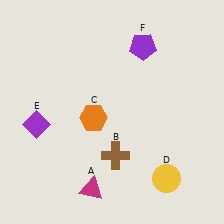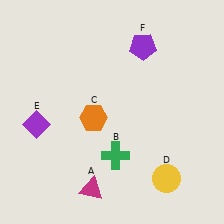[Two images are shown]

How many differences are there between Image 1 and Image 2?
There is 1 difference between the two images.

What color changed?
The cross (B) changed from brown in Image 1 to green in Image 2.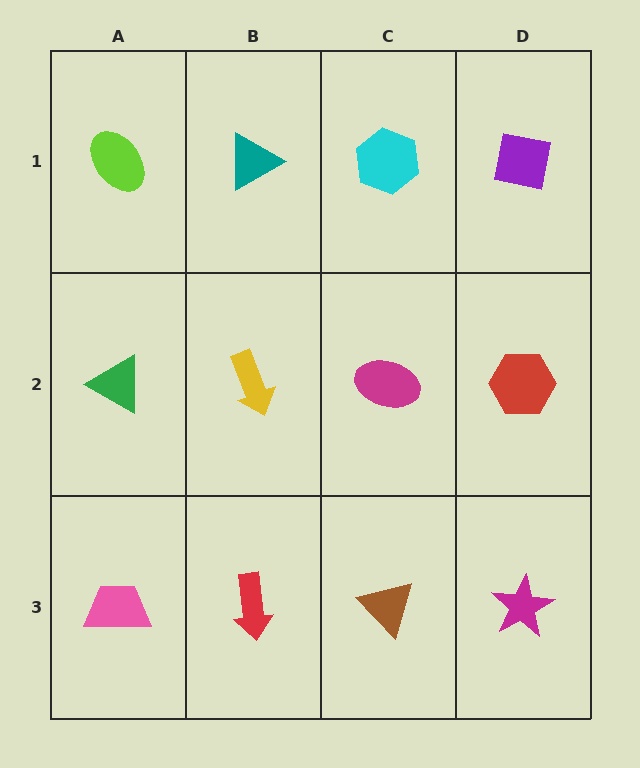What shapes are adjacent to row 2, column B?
A teal triangle (row 1, column B), a red arrow (row 3, column B), a green triangle (row 2, column A), a magenta ellipse (row 2, column C).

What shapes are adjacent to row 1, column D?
A red hexagon (row 2, column D), a cyan hexagon (row 1, column C).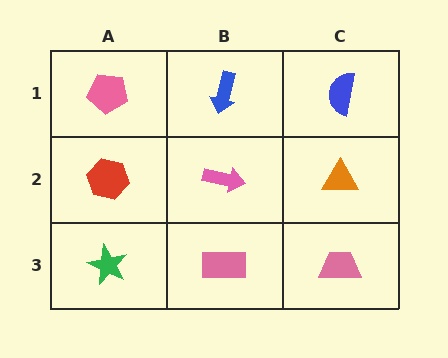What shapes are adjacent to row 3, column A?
A red hexagon (row 2, column A), a pink rectangle (row 3, column B).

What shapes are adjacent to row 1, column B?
A pink arrow (row 2, column B), a pink pentagon (row 1, column A), a blue semicircle (row 1, column C).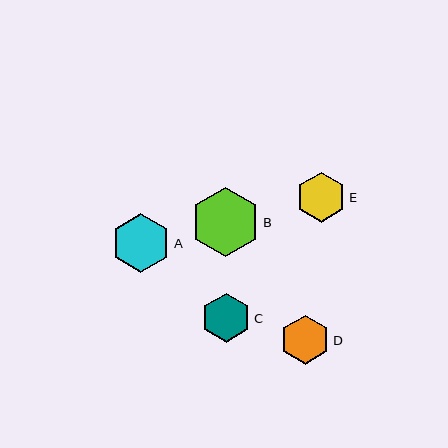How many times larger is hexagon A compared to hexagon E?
Hexagon A is approximately 1.2 times the size of hexagon E.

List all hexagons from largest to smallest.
From largest to smallest: B, A, E, C, D.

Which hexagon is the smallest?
Hexagon D is the smallest with a size of approximately 49 pixels.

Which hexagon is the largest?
Hexagon B is the largest with a size of approximately 70 pixels.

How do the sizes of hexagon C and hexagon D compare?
Hexagon C and hexagon D are approximately the same size.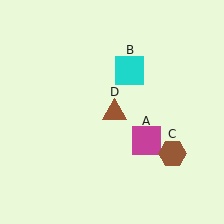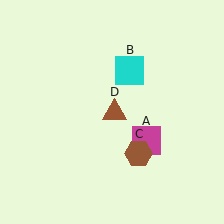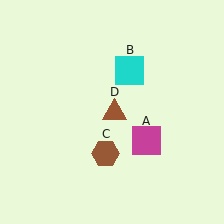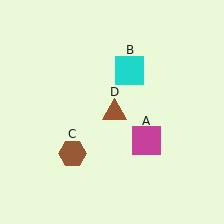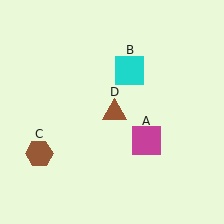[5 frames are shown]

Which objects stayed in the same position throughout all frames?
Magenta square (object A) and cyan square (object B) and brown triangle (object D) remained stationary.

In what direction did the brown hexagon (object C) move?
The brown hexagon (object C) moved left.